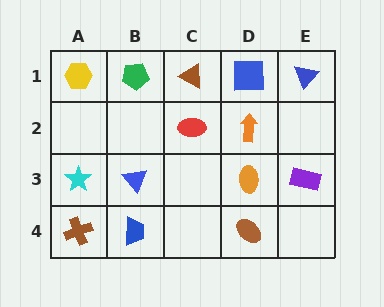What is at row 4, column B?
A blue trapezoid.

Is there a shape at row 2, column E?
No, that cell is empty.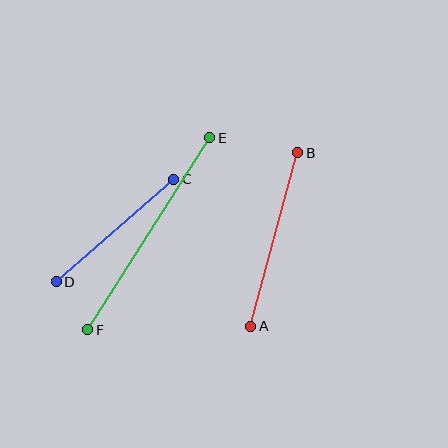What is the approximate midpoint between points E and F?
The midpoint is at approximately (149, 234) pixels.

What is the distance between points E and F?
The distance is approximately 227 pixels.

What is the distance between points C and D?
The distance is approximately 156 pixels.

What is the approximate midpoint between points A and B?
The midpoint is at approximately (274, 240) pixels.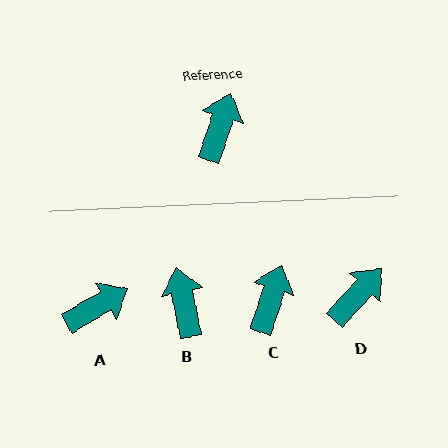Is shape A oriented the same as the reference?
No, it is off by about 42 degrees.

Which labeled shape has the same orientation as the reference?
C.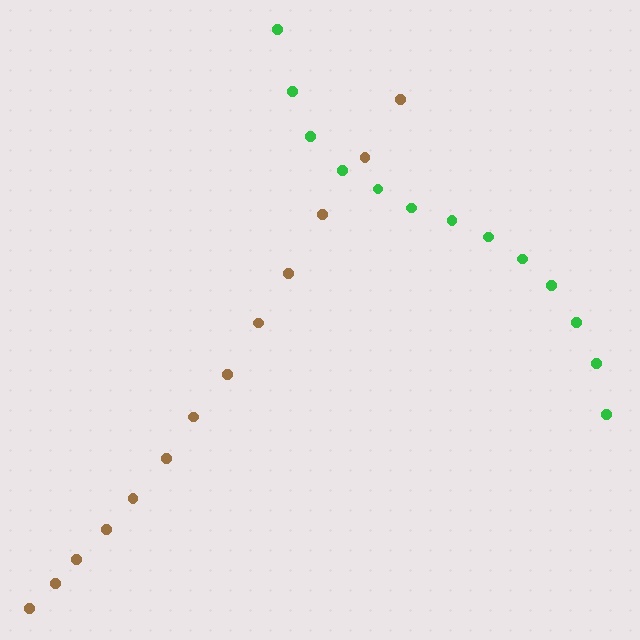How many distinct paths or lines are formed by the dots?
There are 2 distinct paths.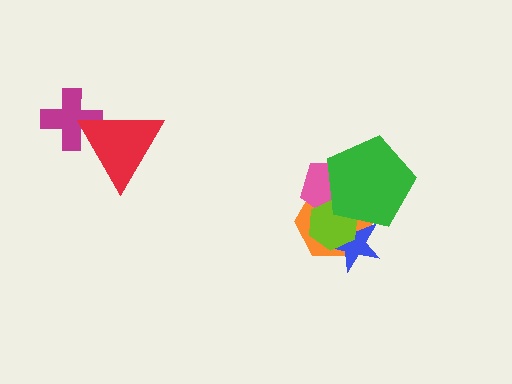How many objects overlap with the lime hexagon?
4 objects overlap with the lime hexagon.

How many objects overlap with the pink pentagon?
3 objects overlap with the pink pentagon.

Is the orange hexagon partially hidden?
Yes, it is partially covered by another shape.